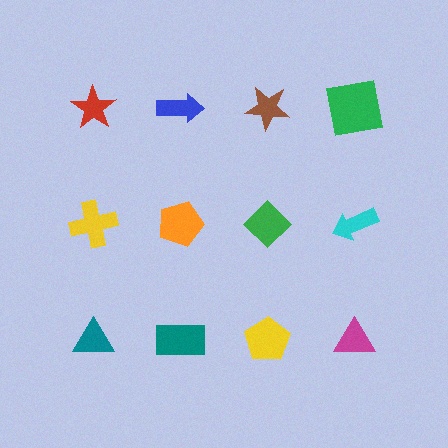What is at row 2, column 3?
A green diamond.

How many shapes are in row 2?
4 shapes.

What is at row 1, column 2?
A blue arrow.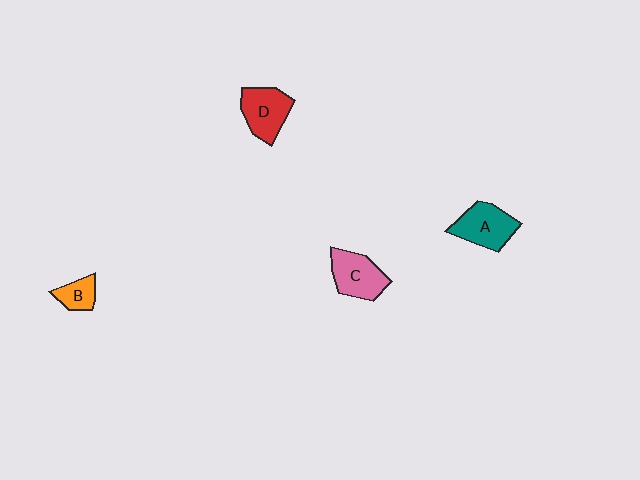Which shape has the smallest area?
Shape B (orange).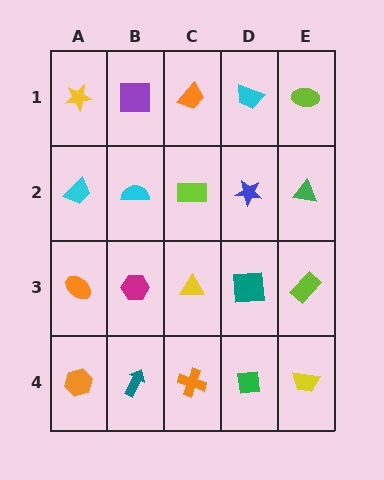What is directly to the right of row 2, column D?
A green triangle.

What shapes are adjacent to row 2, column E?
A lime ellipse (row 1, column E), a lime rectangle (row 3, column E), a blue star (row 2, column D).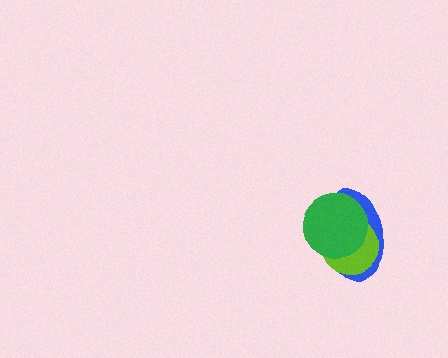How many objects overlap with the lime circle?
2 objects overlap with the lime circle.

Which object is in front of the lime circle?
The green circle is in front of the lime circle.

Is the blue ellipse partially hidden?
Yes, it is partially covered by another shape.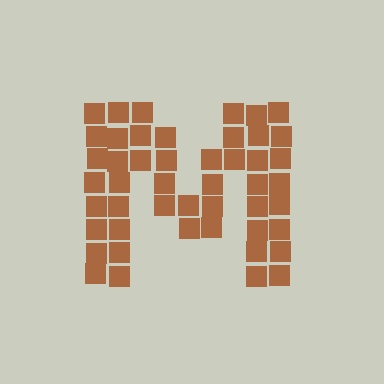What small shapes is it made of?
It is made of small squares.